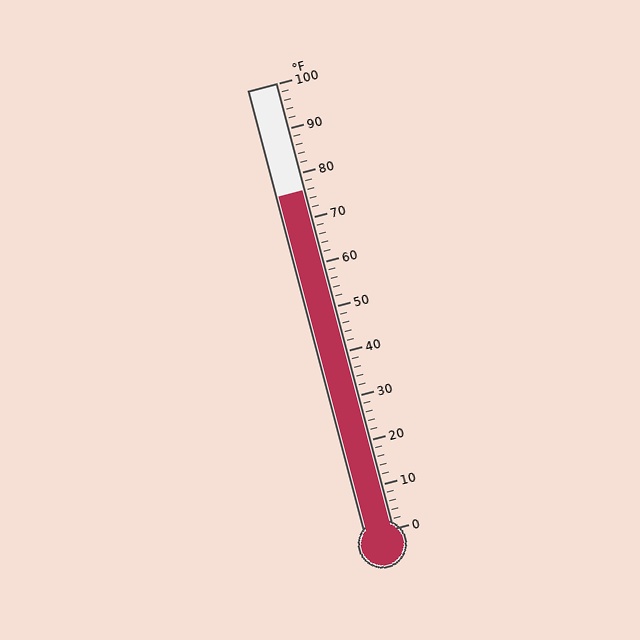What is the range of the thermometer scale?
The thermometer scale ranges from 0°F to 100°F.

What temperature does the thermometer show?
The thermometer shows approximately 76°F.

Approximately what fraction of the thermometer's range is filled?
The thermometer is filled to approximately 75% of its range.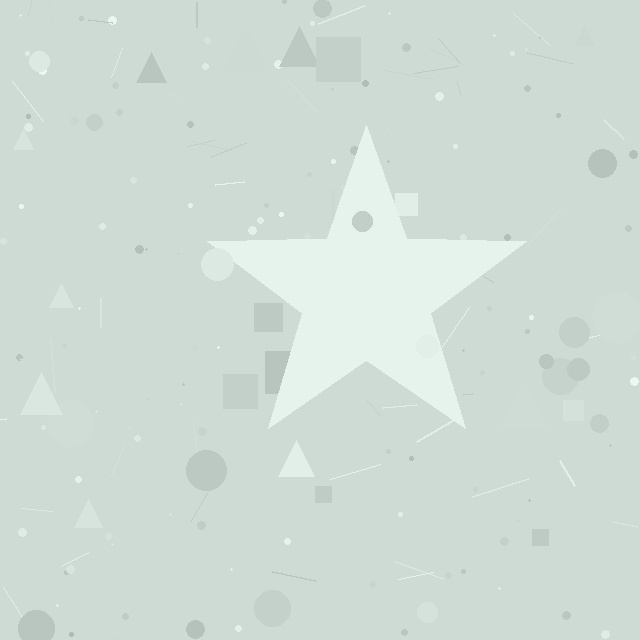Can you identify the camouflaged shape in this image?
The camouflaged shape is a star.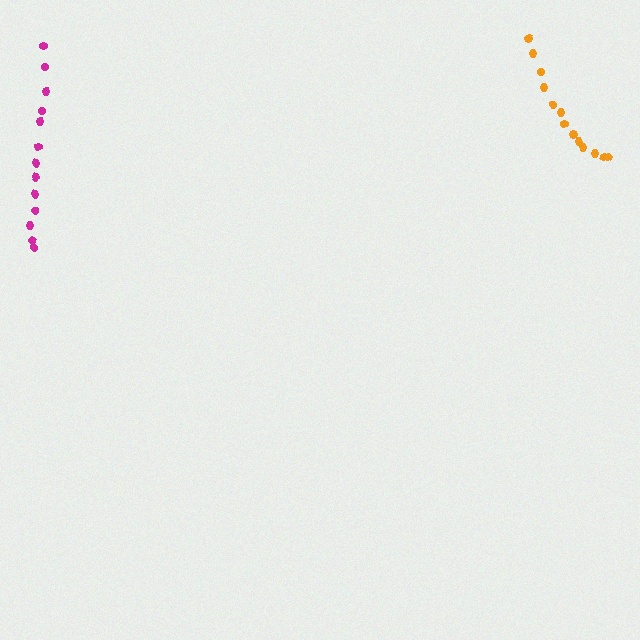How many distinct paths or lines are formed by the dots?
There are 2 distinct paths.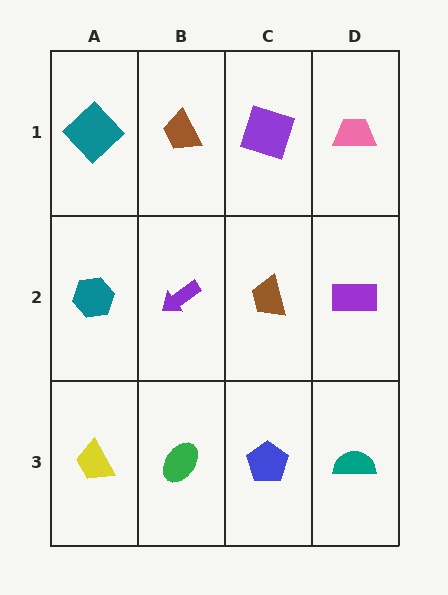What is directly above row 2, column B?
A brown trapezoid.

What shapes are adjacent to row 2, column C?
A purple square (row 1, column C), a blue pentagon (row 3, column C), a purple arrow (row 2, column B), a purple rectangle (row 2, column D).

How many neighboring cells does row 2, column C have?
4.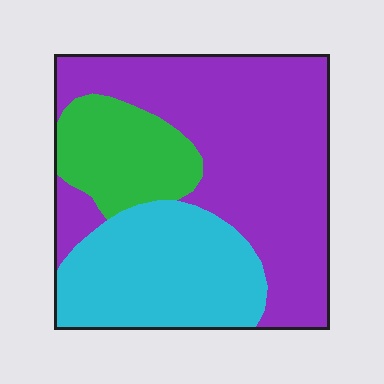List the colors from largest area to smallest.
From largest to smallest: purple, cyan, green.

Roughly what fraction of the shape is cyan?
Cyan takes up between a sixth and a third of the shape.